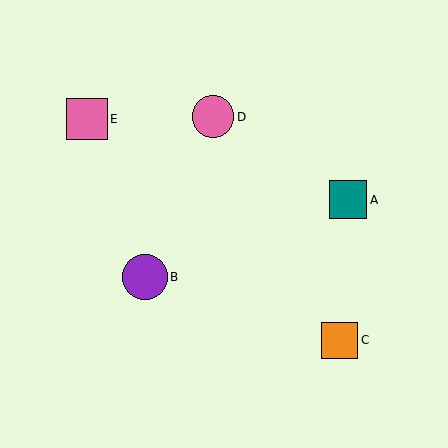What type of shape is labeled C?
Shape C is an orange square.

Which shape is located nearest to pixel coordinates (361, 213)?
The teal square (labeled A) at (348, 200) is nearest to that location.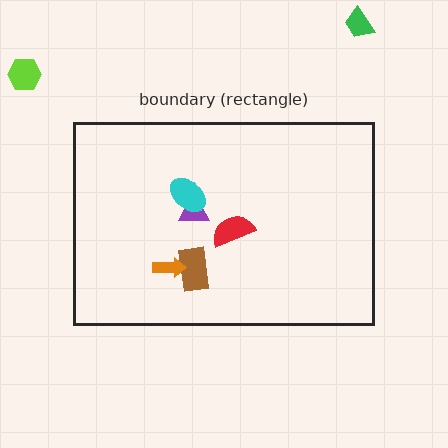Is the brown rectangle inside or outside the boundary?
Inside.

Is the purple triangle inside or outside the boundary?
Inside.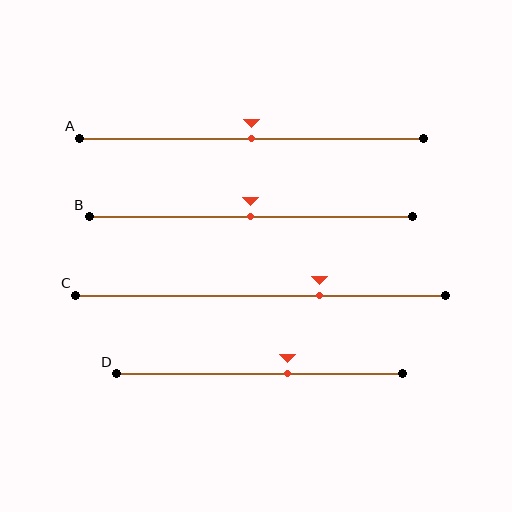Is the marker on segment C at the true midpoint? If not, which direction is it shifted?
No, the marker on segment C is shifted to the right by about 16% of the segment length.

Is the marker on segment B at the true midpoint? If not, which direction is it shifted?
Yes, the marker on segment B is at the true midpoint.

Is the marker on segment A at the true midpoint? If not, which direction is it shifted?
Yes, the marker on segment A is at the true midpoint.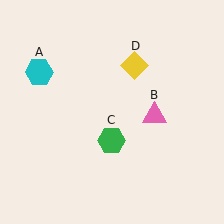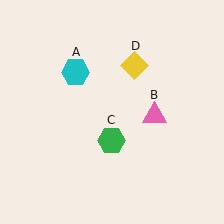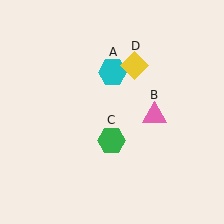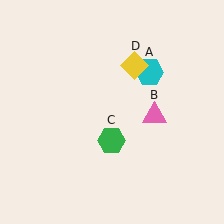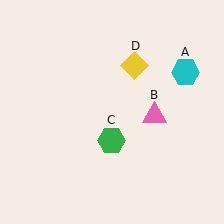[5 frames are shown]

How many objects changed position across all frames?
1 object changed position: cyan hexagon (object A).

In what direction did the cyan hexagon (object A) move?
The cyan hexagon (object A) moved right.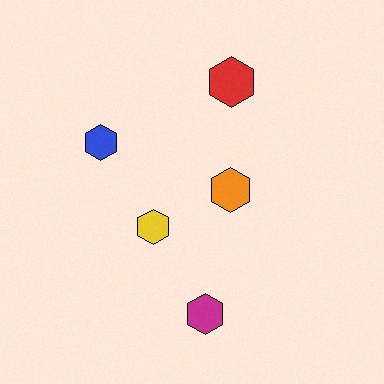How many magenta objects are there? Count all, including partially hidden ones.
There is 1 magenta object.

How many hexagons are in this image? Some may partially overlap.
There are 5 hexagons.